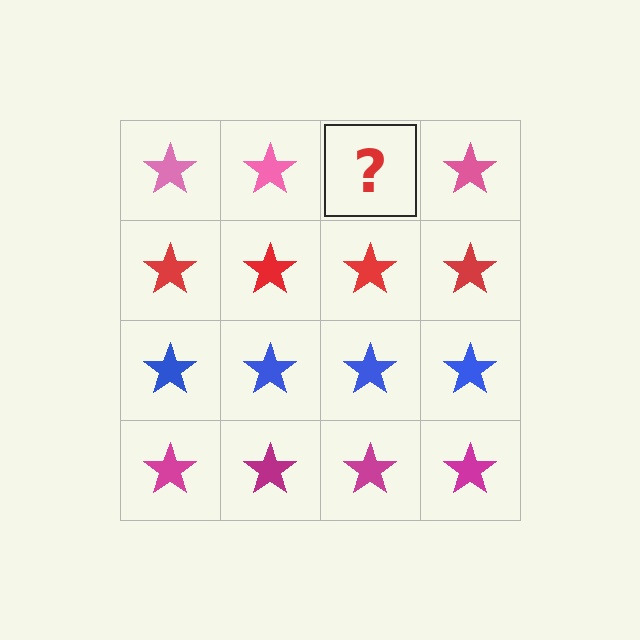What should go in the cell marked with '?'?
The missing cell should contain a pink star.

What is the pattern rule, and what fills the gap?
The rule is that each row has a consistent color. The gap should be filled with a pink star.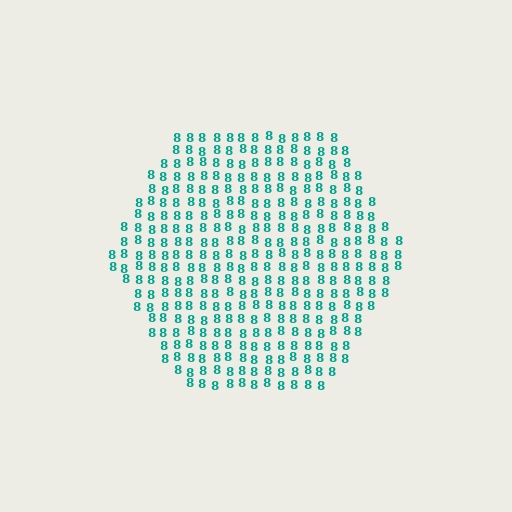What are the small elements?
The small elements are digit 8's.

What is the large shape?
The large shape is a hexagon.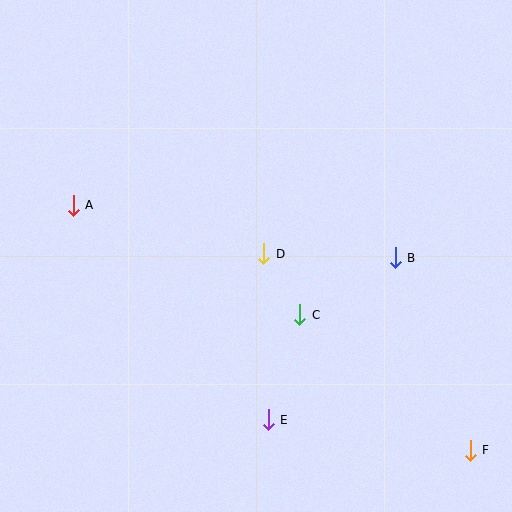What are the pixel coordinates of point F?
Point F is at (470, 450).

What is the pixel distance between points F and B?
The distance between F and B is 207 pixels.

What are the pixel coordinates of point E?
Point E is at (268, 420).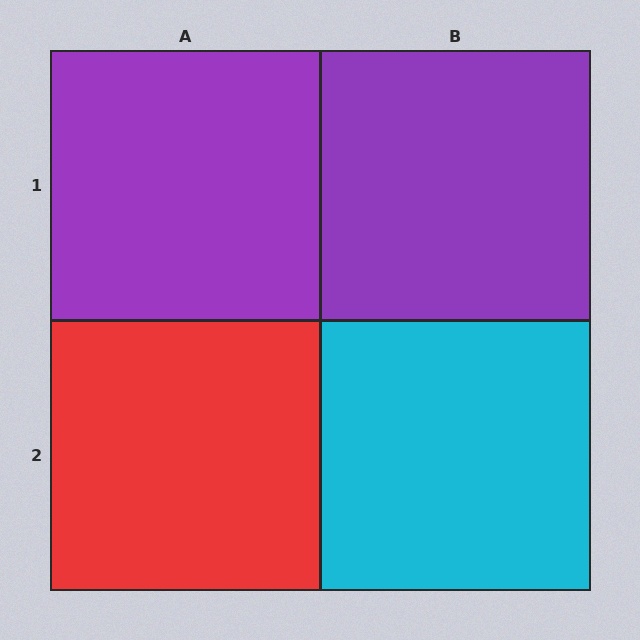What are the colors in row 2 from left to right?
Red, cyan.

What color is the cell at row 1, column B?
Purple.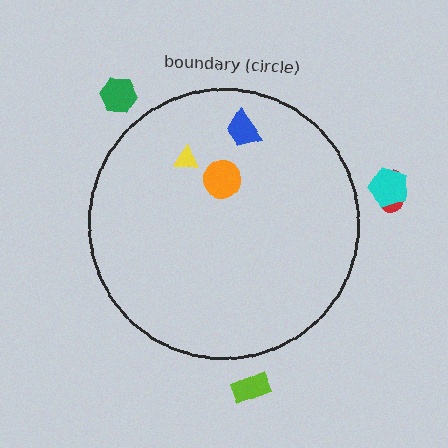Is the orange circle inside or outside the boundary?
Inside.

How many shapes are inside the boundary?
3 inside, 4 outside.